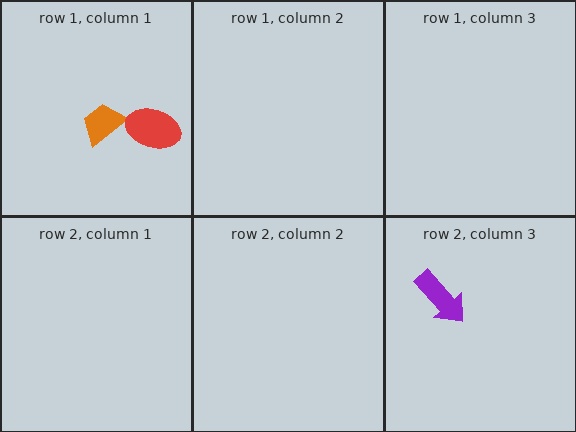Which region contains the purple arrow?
The row 2, column 3 region.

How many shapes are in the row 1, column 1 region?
2.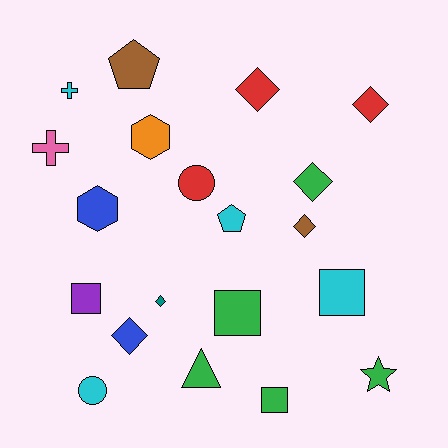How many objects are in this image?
There are 20 objects.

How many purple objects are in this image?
There is 1 purple object.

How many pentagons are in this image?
There are 2 pentagons.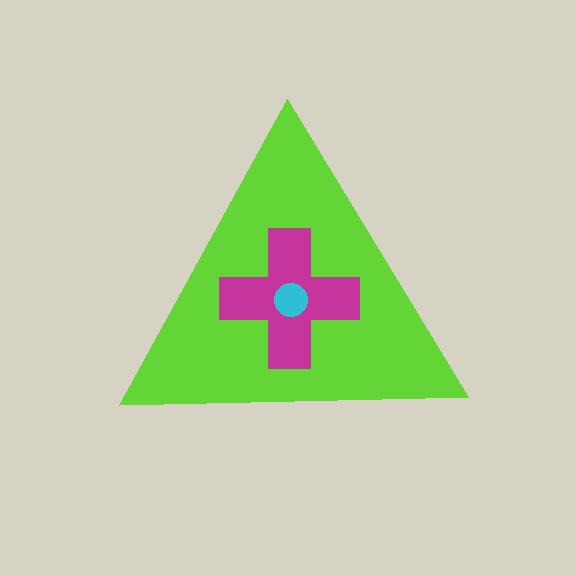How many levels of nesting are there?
3.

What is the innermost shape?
The cyan circle.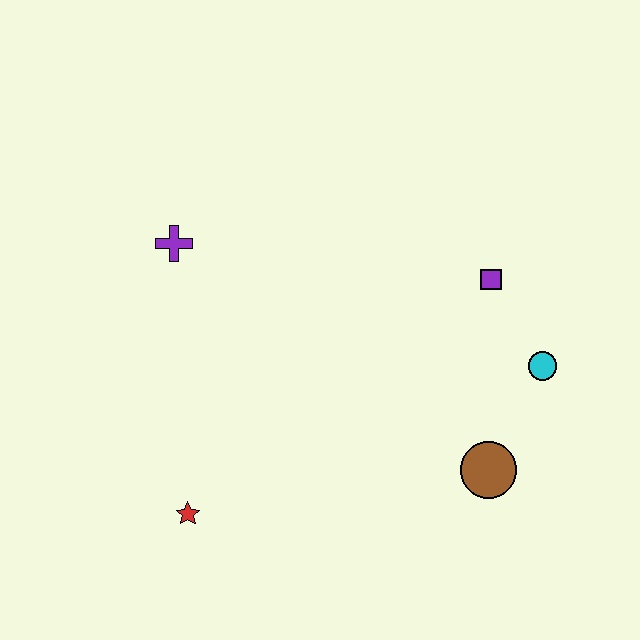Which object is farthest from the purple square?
The red star is farthest from the purple square.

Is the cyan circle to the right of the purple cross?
Yes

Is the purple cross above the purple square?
Yes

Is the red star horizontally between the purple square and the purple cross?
Yes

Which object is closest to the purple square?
The cyan circle is closest to the purple square.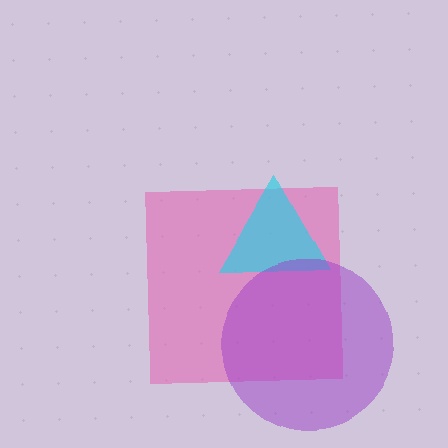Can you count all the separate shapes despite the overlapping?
Yes, there are 3 separate shapes.